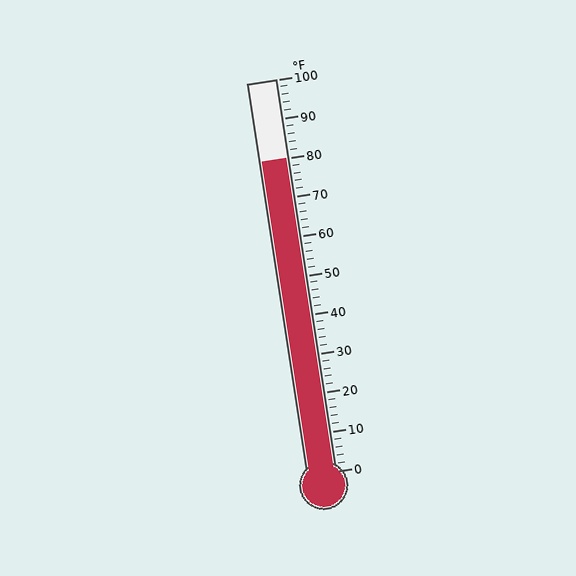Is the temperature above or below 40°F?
The temperature is above 40°F.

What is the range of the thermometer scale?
The thermometer scale ranges from 0°F to 100°F.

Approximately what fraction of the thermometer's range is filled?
The thermometer is filled to approximately 80% of its range.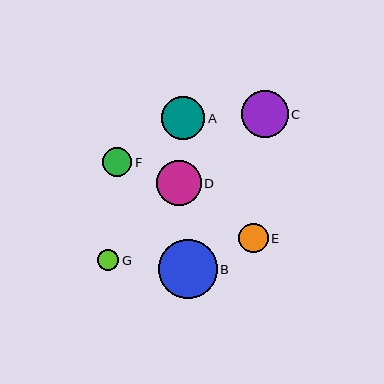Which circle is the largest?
Circle B is the largest with a size of approximately 59 pixels.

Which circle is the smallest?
Circle G is the smallest with a size of approximately 21 pixels.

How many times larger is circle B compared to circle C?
Circle B is approximately 1.3 times the size of circle C.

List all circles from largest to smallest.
From largest to smallest: B, C, D, A, E, F, G.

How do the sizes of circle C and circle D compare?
Circle C and circle D are approximately the same size.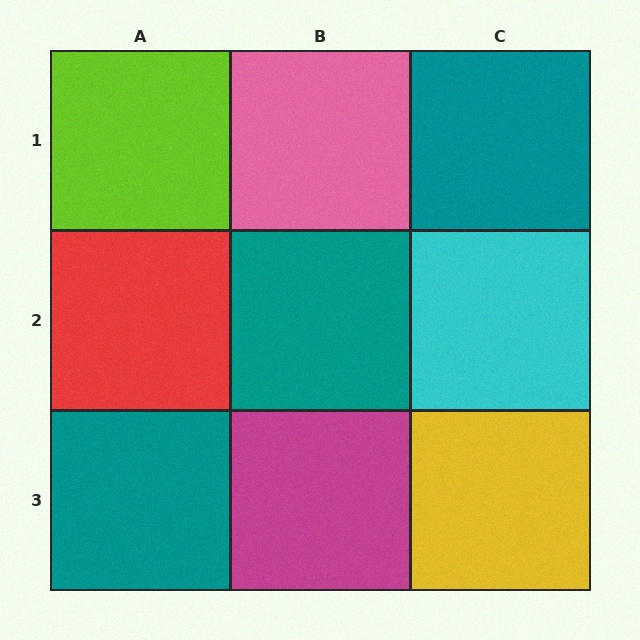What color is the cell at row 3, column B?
Magenta.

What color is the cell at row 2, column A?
Red.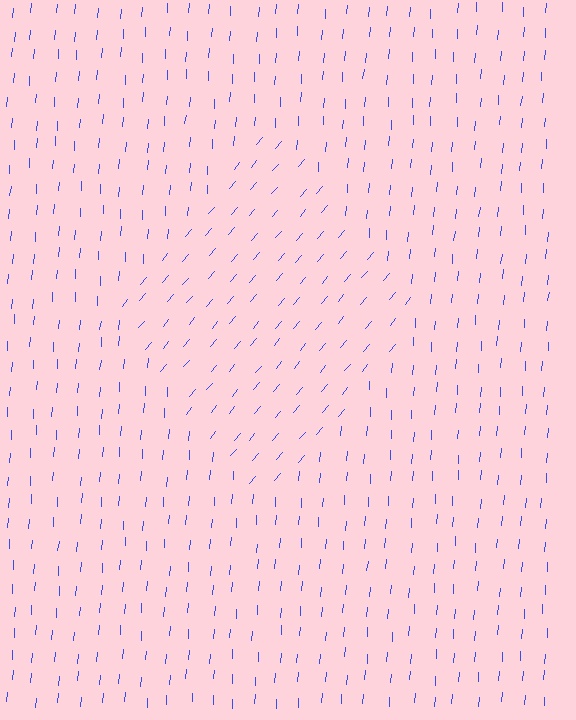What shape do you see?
I see a diamond.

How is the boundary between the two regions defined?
The boundary is defined purely by a change in line orientation (approximately 35 degrees difference). All lines are the same color and thickness.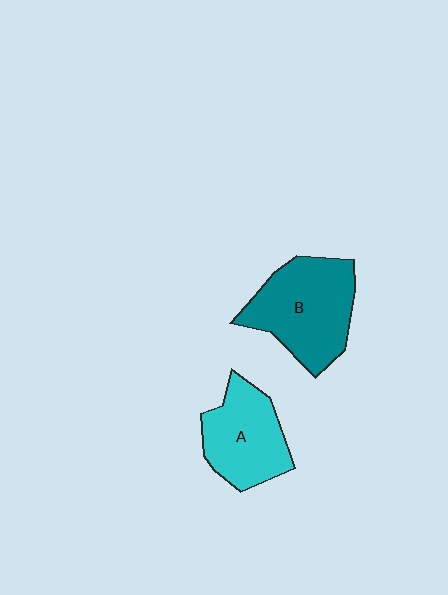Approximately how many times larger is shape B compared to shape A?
Approximately 1.3 times.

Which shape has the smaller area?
Shape A (cyan).